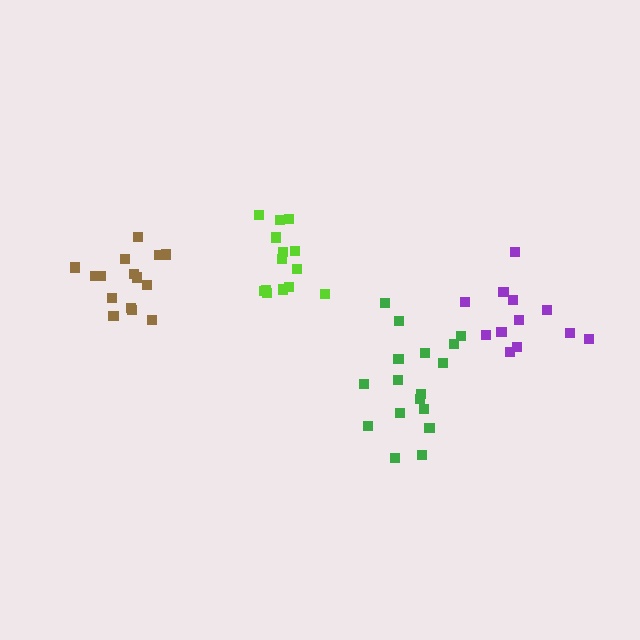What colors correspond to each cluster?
The clusters are colored: green, lime, purple, brown.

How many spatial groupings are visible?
There are 4 spatial groupings.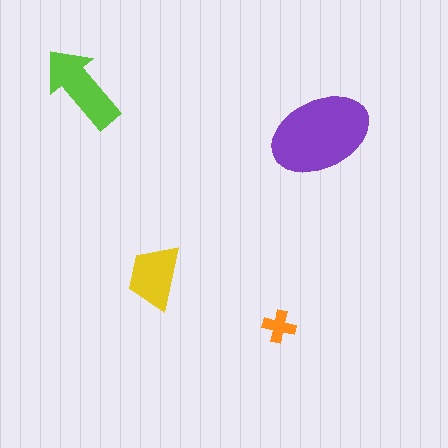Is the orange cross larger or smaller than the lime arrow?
Smaller.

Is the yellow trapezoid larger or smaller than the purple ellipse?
Smaller.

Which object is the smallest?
The orange cross.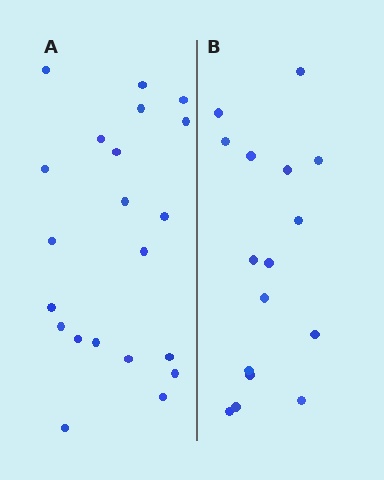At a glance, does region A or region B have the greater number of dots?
Region A (the left region) has more dots.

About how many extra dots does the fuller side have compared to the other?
Region A has about 5 more dots than region B.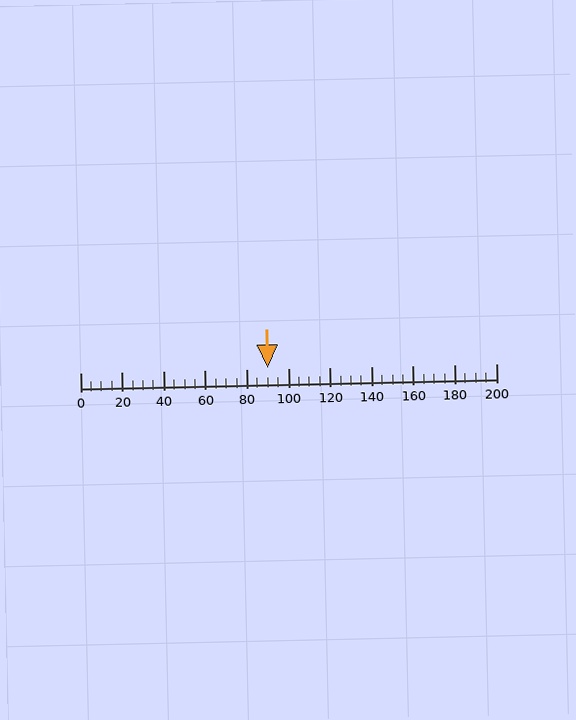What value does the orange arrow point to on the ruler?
The orange arrow points to approximately 90.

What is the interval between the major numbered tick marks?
The major tick marks are spaced 20 units apart.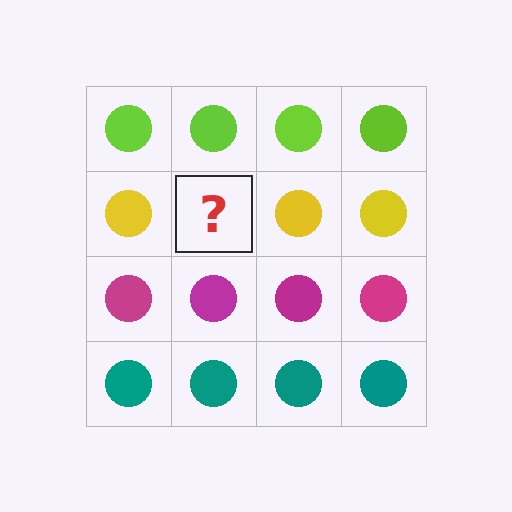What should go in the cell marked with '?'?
The missing cell should contain a yellow circle.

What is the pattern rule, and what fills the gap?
The rule is that each row has a consistent color. The gap should be filled with a yellow circle.